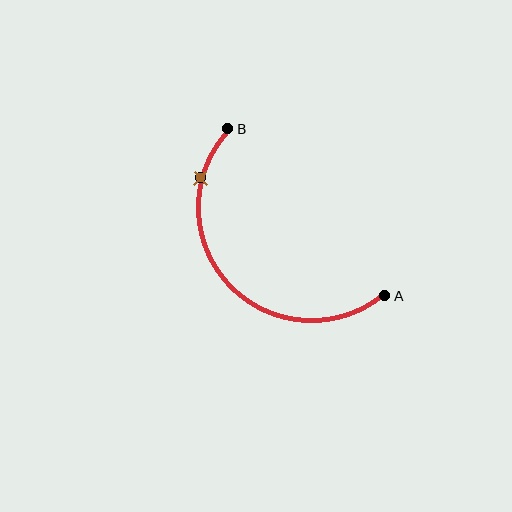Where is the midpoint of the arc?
The arc midpoint is the point on the curve farthest from the straight line joining A and B. It sits below and to the left of that line.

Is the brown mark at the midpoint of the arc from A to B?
No. The brown mark lies on the arc but is closer to endpoint B. The arc midpoint would be at the point on the curve equidistant along the arc from both A and B.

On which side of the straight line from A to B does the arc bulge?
The arc bulges below and to the left of the straight line connecting A and B.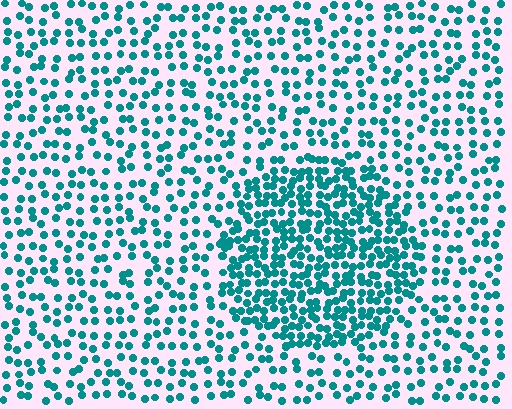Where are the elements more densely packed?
The elements are more densely packed inside the circle boundary.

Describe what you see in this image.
The image contains small teal elements arranged at two different densities. A circle-shaped region is visible where the elements are more densely packed than the surrounding area.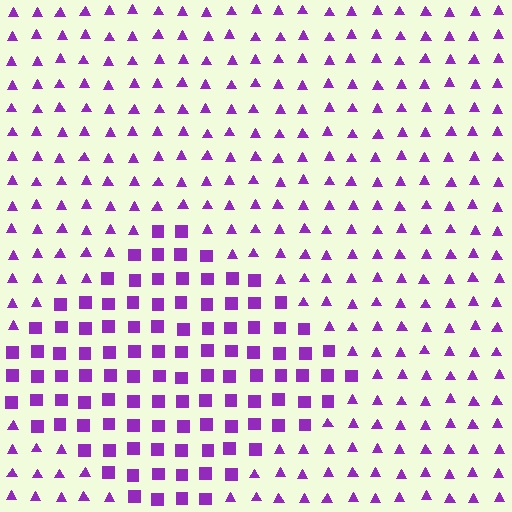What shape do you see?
I see a diamond.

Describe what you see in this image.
The image is filled with small purple elements arranged in a uniform grid. A diamond-shaped region contains squares, while the surrounding area contains triangles. The boundary is defined purely by the change in element shape.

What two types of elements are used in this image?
The image uses squares inside the diamond region and triangles outside it.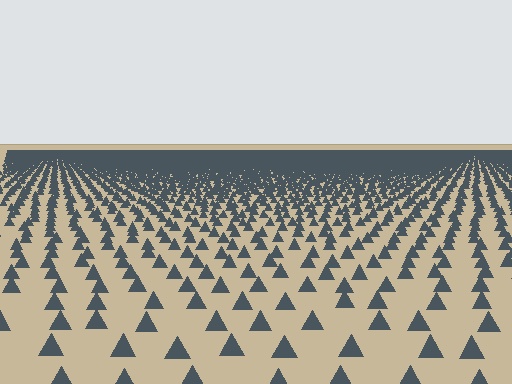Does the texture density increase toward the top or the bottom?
Density increases toward the top.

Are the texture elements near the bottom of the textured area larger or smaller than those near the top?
Larger. Near the bottom, elements are closer to the viewer and appear at a bigger on-screen size.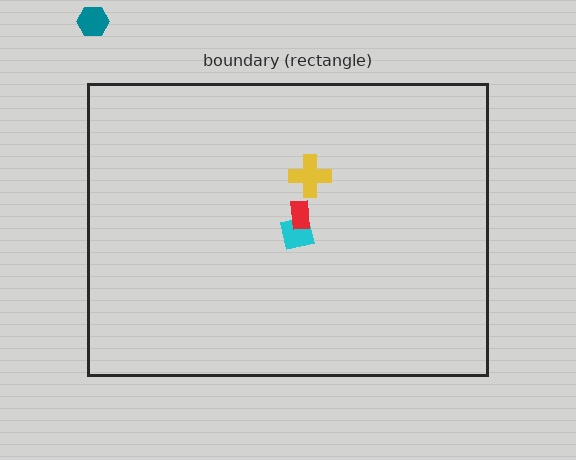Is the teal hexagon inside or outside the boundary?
Outside.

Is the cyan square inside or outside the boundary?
Inside.